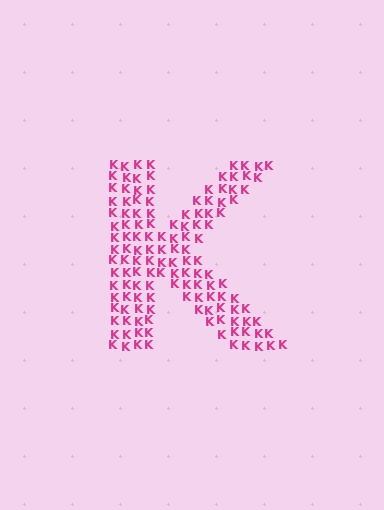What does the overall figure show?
The overall figure shows the letter K.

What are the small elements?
The small elements are letter K's.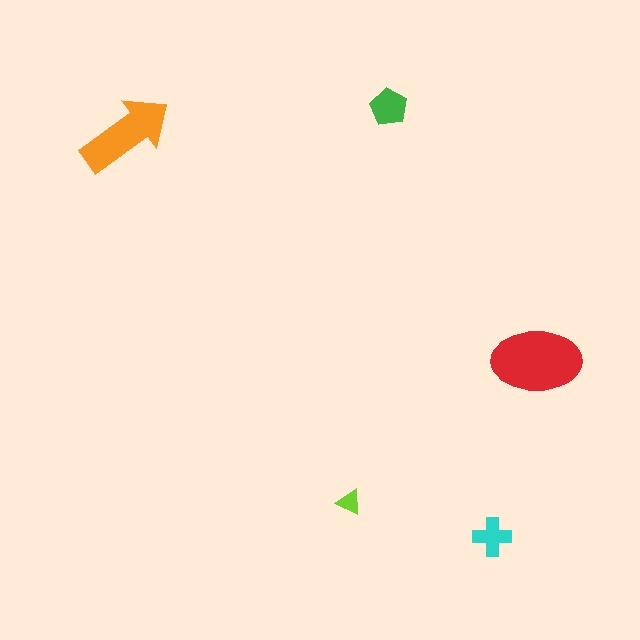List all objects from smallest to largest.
The lime triangle, the cyan cross, the green pentagon, the orange arrow, the red ellipse.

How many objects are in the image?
There are 5 objects in the image.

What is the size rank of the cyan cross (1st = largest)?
4th.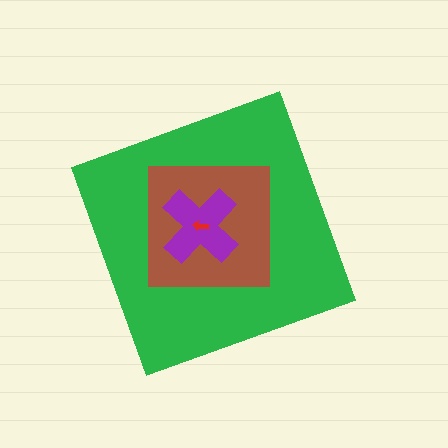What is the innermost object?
The red arrow.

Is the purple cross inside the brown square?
Yes.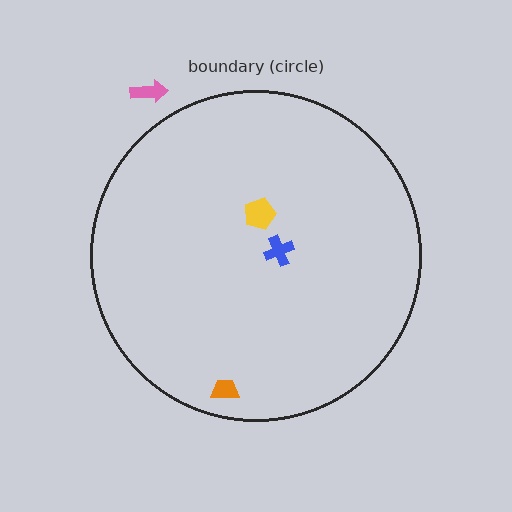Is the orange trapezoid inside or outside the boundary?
Inside.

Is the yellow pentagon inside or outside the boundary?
Inside.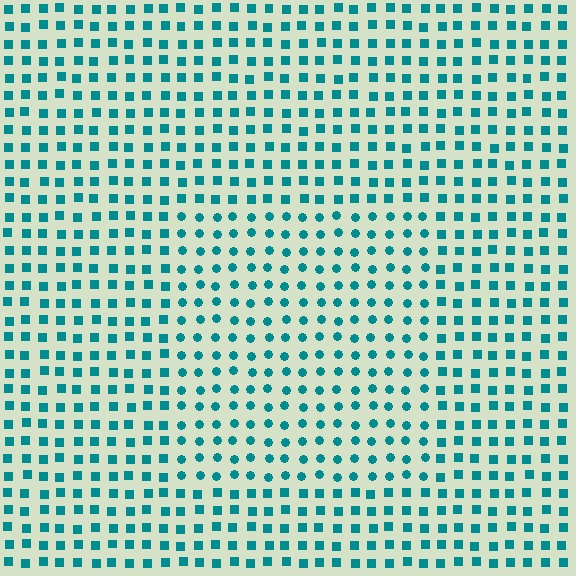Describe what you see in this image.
The image is filled with small teal elements arranged in a uniform grid. A rectangle-shaped region contains circles, while the surrounding area contains squares. The boundary is defined purely by the change in element shape.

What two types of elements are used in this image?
The image uses circles inside the rectangle region and squares outside it.